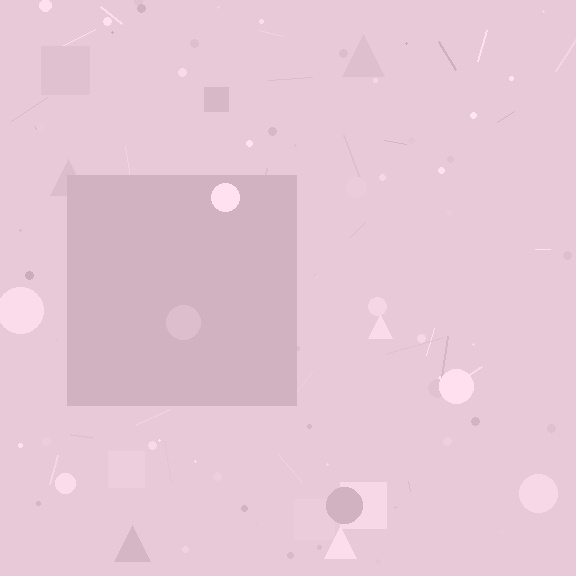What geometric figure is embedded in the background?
A square is embedded in the background.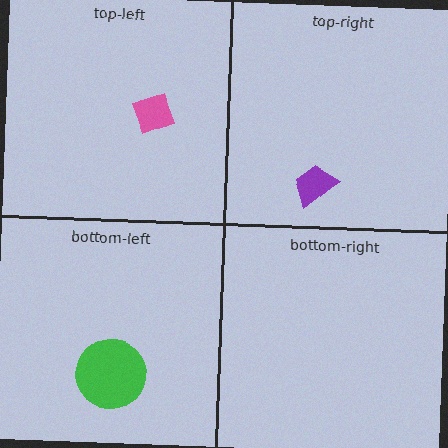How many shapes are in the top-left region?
1.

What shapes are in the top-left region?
The pink diamond.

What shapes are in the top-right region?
The purple trapezoid.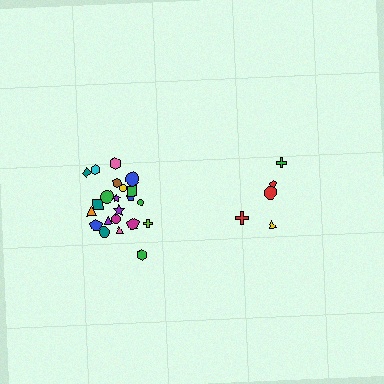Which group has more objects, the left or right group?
The left group.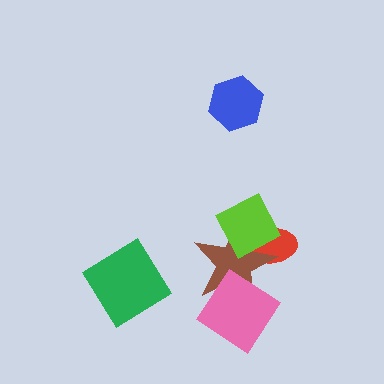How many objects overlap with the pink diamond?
1 object overlaps with the pink diamond.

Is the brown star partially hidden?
Yes, it is partially covered by another shape.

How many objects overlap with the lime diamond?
2 objects overlap with the lime diamond.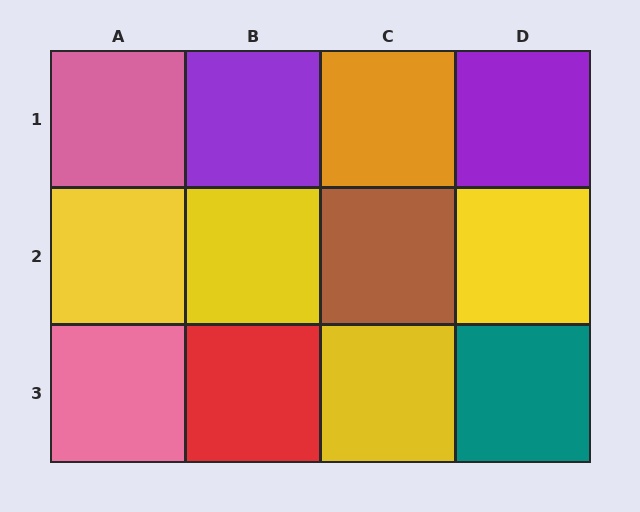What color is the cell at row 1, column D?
Purple.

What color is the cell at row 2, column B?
Yellow.